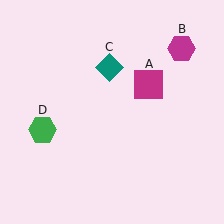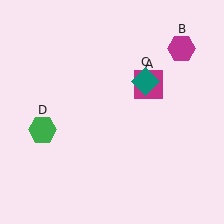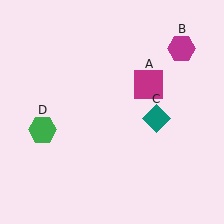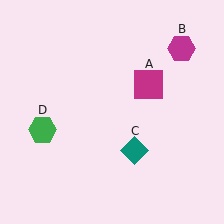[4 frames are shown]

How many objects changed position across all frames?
1 object changed position: teal diamond (object C).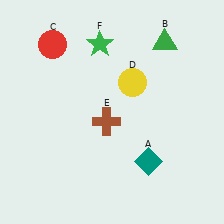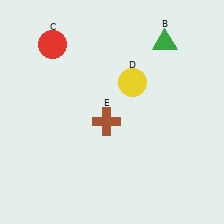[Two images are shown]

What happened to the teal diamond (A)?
The teal diamond (A) was removed in Image 2. It was in the bottom-right area of Image 1.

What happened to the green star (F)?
The green star (F) was removed in Image 2. It was in the top-left area of Image 1.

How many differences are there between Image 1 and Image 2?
There are 2 differences between the two images.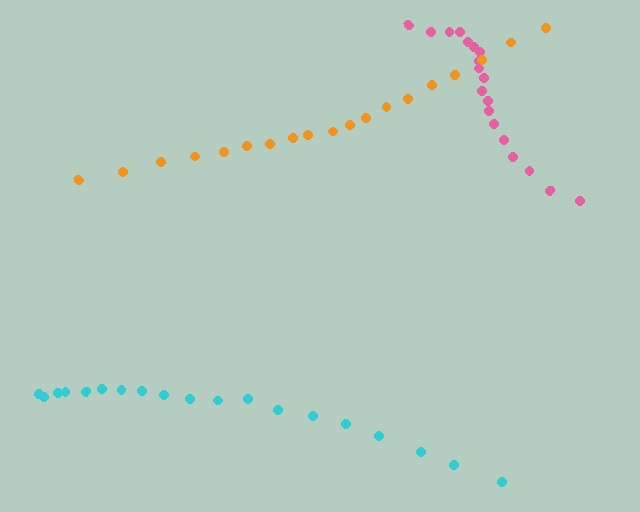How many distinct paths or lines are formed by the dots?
There are 3 distinct paths.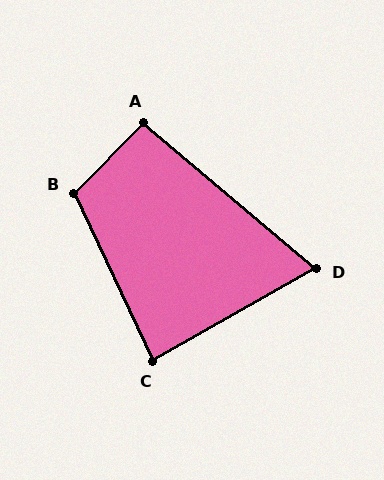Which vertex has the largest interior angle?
B, at approximately 110 degrees.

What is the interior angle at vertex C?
Approximately 86 degrees (approximately right).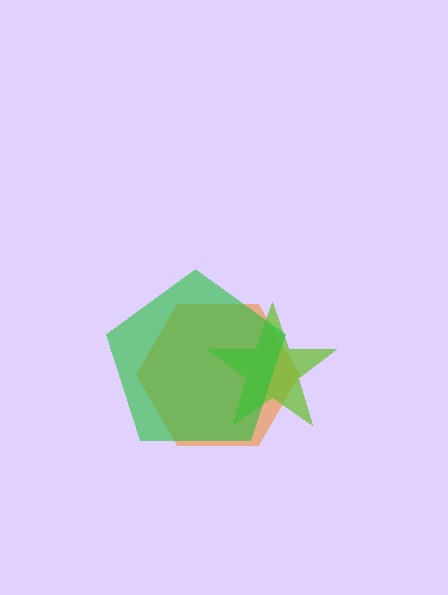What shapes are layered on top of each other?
The layered shapes are: an orange hexagon, a lime star, a green pentagon.